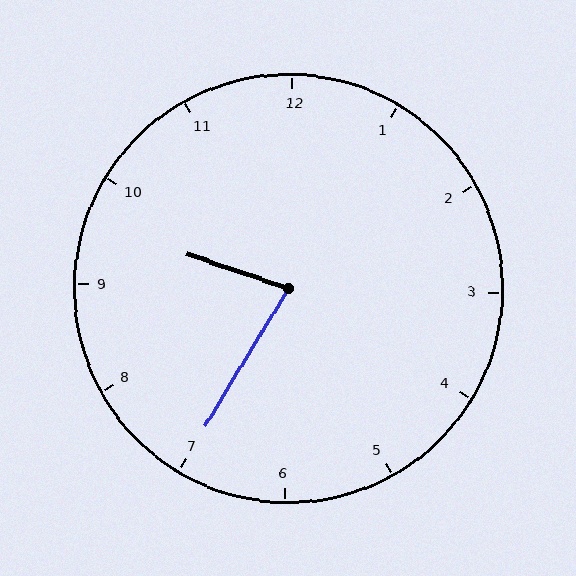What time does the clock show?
9:35.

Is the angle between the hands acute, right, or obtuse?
It is acute.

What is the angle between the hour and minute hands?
Approximately 78 degrees.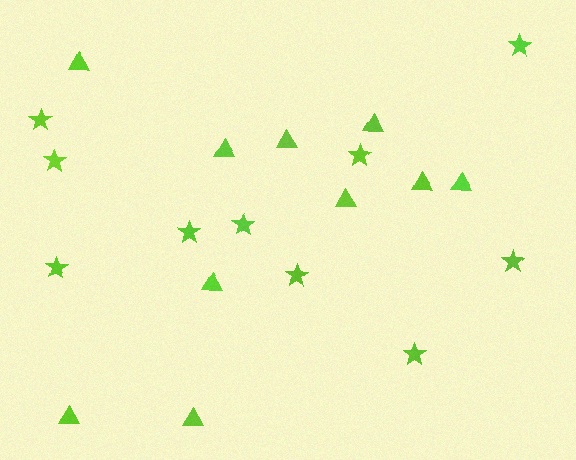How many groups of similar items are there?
There are 2 groups: one group of triangles (10) and one group of stars (10).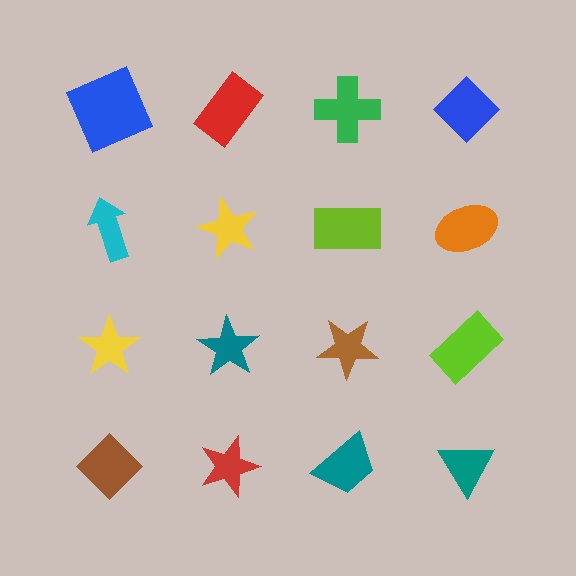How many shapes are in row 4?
4 shapes.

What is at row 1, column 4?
A blue diamond.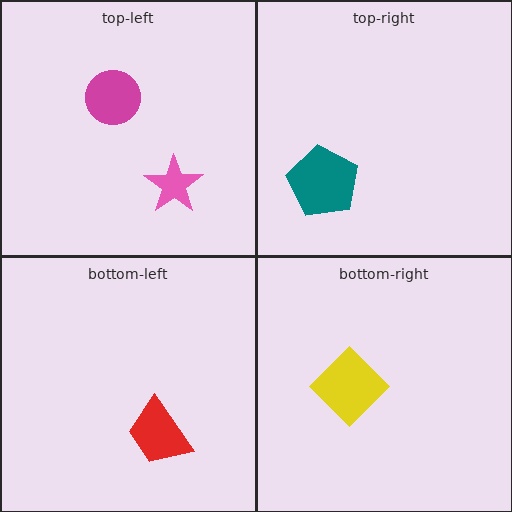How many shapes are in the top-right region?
1.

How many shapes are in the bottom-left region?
1.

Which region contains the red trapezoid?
The bottom-left region.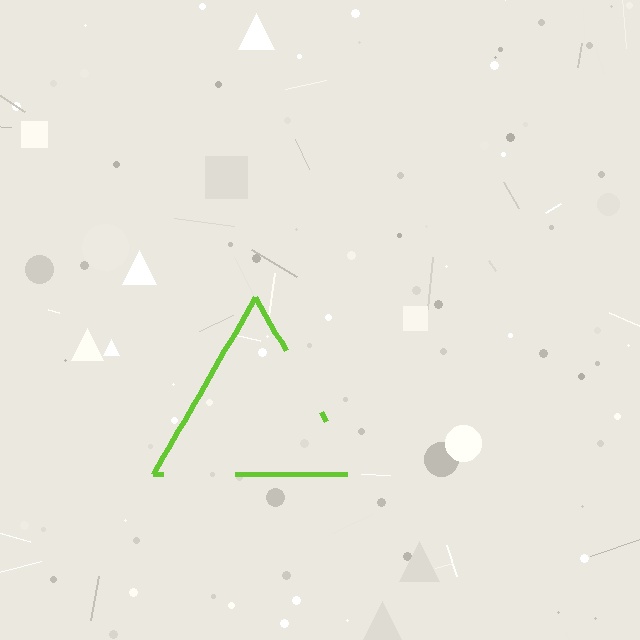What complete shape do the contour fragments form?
The contour fragments form a triangle.